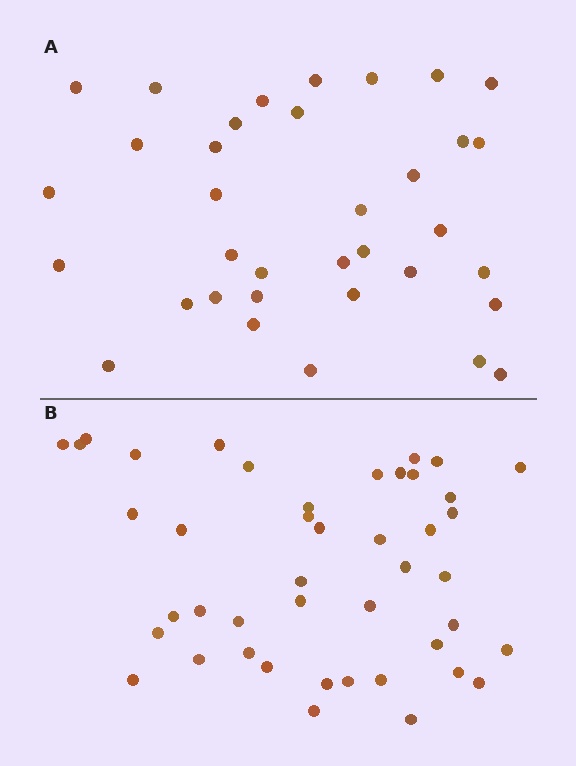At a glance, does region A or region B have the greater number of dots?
Region B (the bottom region) has more dots.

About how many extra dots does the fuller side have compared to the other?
Region B has roughly 8 or so more dots than region A.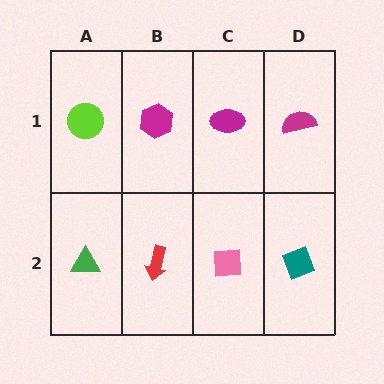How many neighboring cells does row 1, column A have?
2.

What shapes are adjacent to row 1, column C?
A pink square (row 2, column C), a magenta hexagon (row 1, column B), a magenta semicircle (row 1, column D).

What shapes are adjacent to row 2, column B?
A magenta hexagon (row 1, column B), a green triangle (row 2, column A), a pink square (row 2, column C).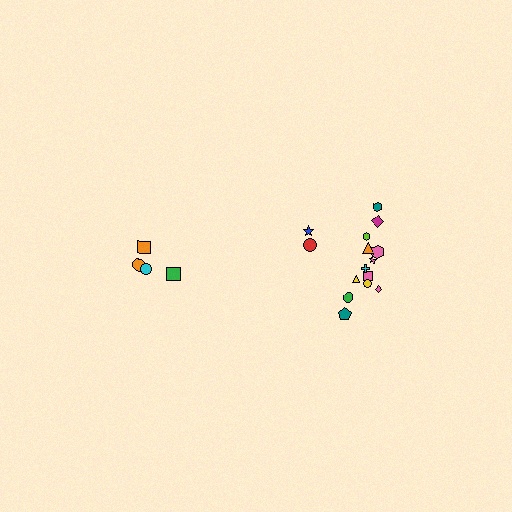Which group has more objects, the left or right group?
The right group.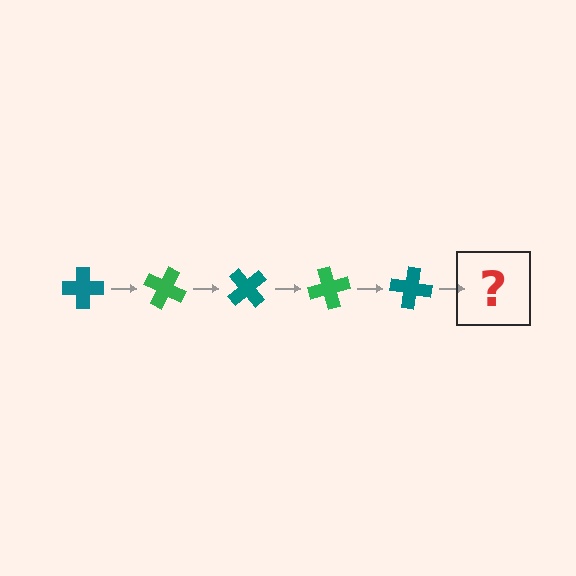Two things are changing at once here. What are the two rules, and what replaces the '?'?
The two rules are that it rotates 25 degrees each step and the color cycles through teal and green. The '?' should be a green cross, rotated 125 degrees from the start.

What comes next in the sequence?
The next element should be a green cross, rotated 125 degrees from the start.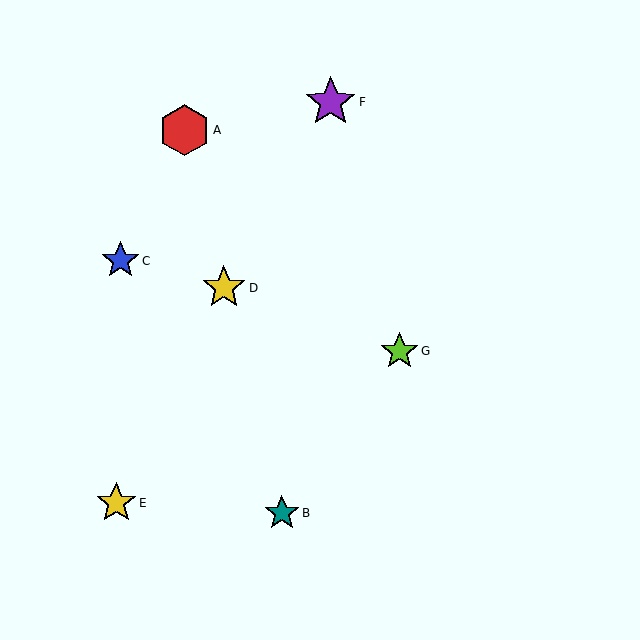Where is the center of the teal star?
The center of the teal star is at (282, 513).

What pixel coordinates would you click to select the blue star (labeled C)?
Click at (120, 261) to select the blue star C.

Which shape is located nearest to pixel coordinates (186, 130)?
The red hexagon (labeled A) at (185, 130) is nearest to that location.